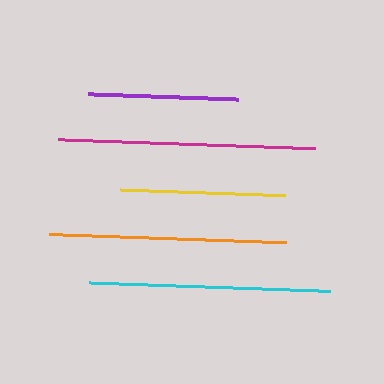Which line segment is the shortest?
The purple line is the shortest at approximately 150 pixels.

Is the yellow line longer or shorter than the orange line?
The orange line is longer than the yellow line.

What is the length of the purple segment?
The purple segment is approximately 150 pixels long.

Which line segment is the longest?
The magenta line is the longest at approximately 257 pixels.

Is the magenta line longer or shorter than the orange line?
The magenta line is longer than the orange line.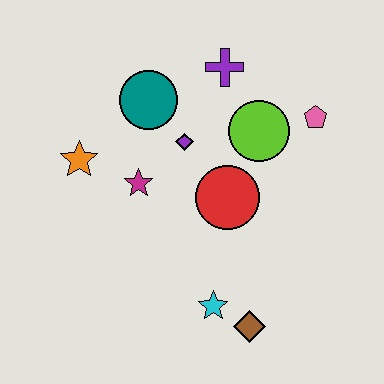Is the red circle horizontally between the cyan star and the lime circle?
Yes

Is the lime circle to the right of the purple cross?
Yes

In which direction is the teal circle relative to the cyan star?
The teal circle is above the cyan star.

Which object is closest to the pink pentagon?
The lime circle is closest to the pink pentagon.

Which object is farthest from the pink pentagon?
The orange star is farthest from the pink pentagon.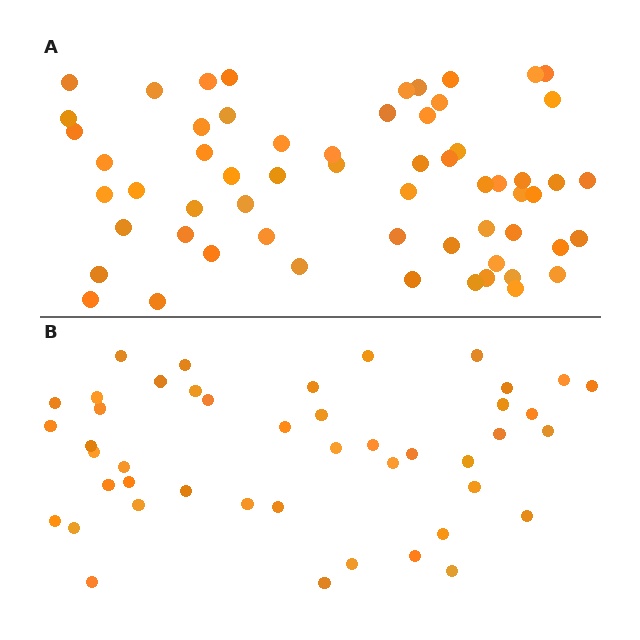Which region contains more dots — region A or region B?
Region A (the top region) has more dots.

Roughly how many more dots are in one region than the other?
Region A has approximately 15 more dots than region B.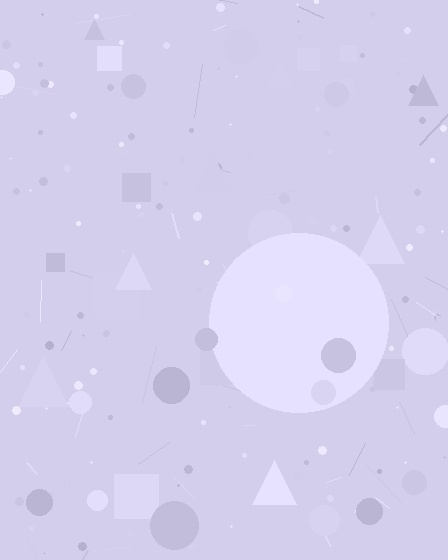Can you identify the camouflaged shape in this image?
The camouflaged shape is a circle.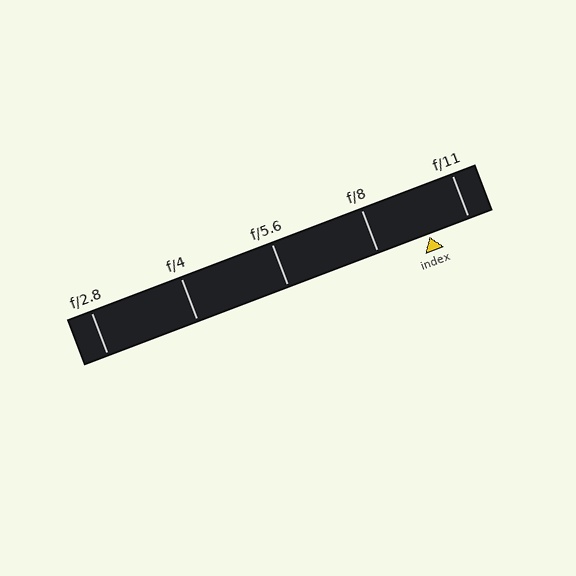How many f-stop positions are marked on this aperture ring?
There are 5 f-stop positions marked.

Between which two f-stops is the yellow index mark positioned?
The index mark is between f/8 and f/11.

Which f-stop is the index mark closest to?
The index mark is closest to f/11.